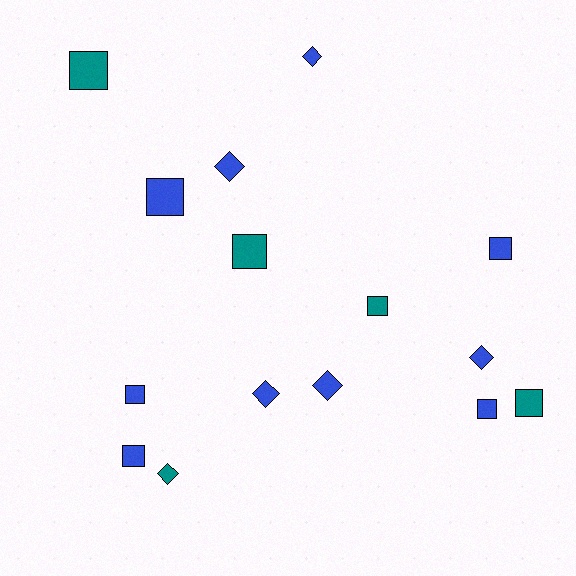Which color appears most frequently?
Blue, with 10 objects.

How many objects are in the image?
There are 15 objects.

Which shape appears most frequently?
Square, with 9 objects.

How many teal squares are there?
There are 4 teal squares.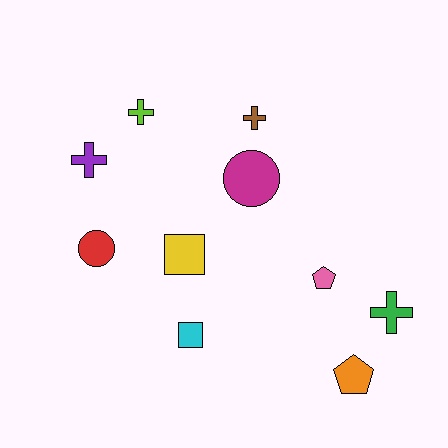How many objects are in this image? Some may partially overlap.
There are 10 objects.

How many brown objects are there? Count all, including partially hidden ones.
There is 1 brown object.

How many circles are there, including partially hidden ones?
There are 2 circles.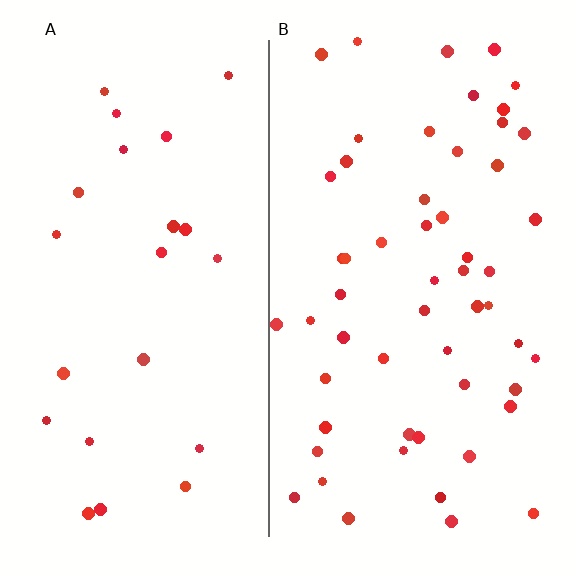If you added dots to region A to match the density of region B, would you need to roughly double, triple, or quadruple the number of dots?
Approximately double.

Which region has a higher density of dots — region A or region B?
B (the right).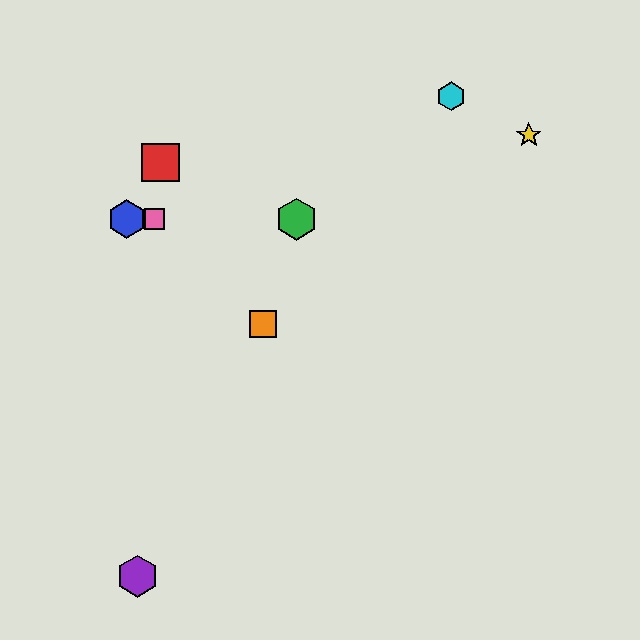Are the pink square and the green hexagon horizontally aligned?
Yes, both are at y≈219.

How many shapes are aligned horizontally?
3 shapes (the blue hexagon, the green hexagon, the pink square) are aligned horizontally.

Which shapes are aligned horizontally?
The blue hexagon, the green hexagon, the pink square are aligned horizontally.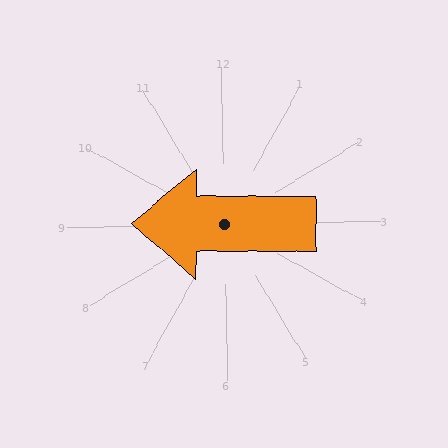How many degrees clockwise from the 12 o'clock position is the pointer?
Approximately 271 degrees.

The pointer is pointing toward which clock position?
Roughly 9 o'clock.